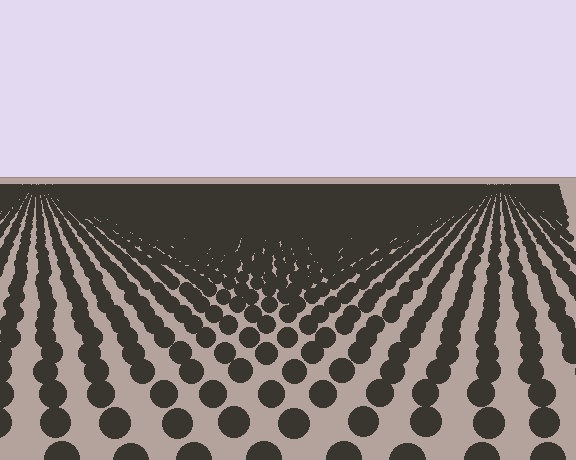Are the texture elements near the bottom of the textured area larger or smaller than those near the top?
Larger. Near the bottom, elements are closer to the viewer and appear at a bigger on-screen size.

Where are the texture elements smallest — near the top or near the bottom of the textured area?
Near the top.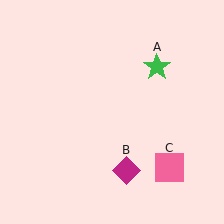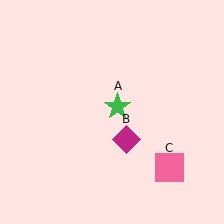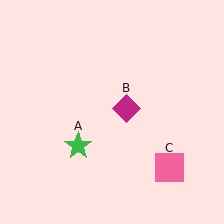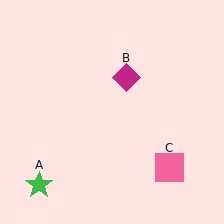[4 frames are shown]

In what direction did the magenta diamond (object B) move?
The magenta diamond (object B) moved up.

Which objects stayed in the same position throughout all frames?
Pink square (object C) remained stationary.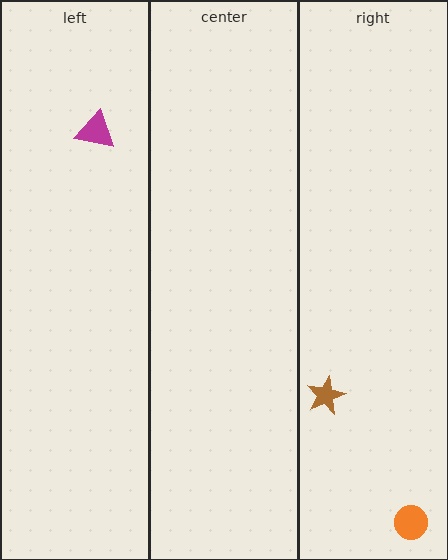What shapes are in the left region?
The magenta triangle.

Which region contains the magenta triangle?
The left region.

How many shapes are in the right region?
2.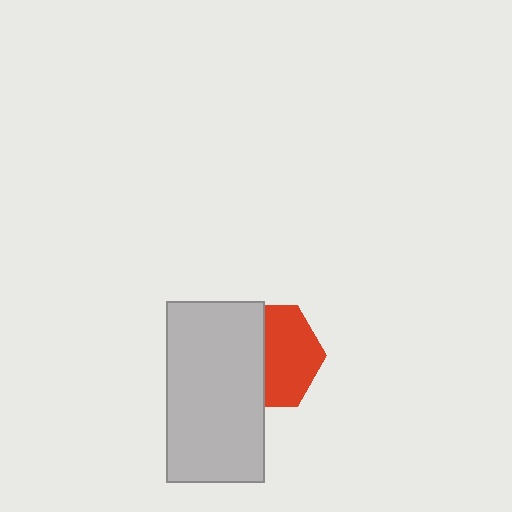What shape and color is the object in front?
The object in front is a light gray rectangle.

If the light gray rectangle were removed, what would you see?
You would see the complete red hexagon.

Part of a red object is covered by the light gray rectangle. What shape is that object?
It is a hexagon.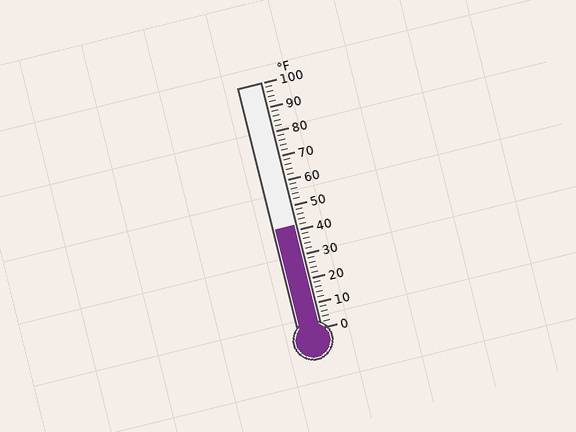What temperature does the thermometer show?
The thermometer shows approximately 42°F.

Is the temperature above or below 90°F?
The temperature is below 90°F.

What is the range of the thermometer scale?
The thermometer scale ranges from 0°F to 100°F.